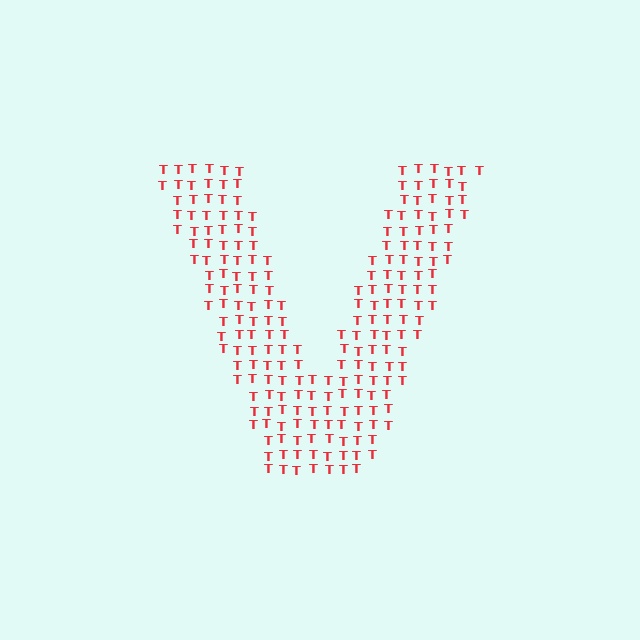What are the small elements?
The small elements are letter T's.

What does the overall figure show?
The overall figure shows the letter V.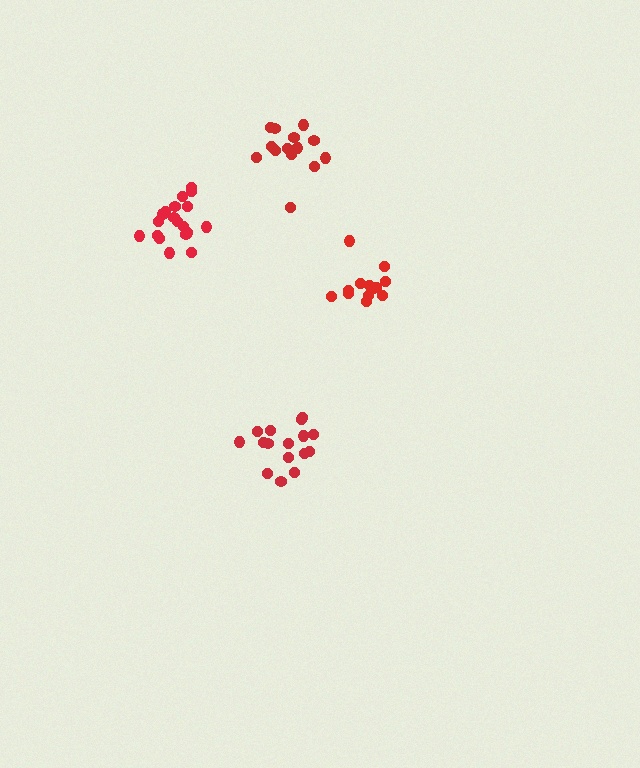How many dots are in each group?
Group 1: 13 dots, Group 2: 15 dots, Group 3: 19 dots, Group 4: 16 dots (63 total).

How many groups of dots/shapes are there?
There are 4 groups.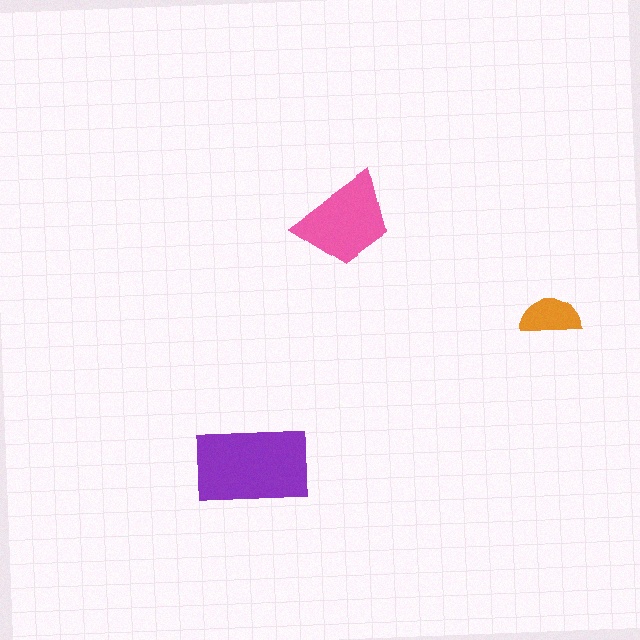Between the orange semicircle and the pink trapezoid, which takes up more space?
The pink trapezoid.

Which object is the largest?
The purple rectangle.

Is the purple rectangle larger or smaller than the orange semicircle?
Larger.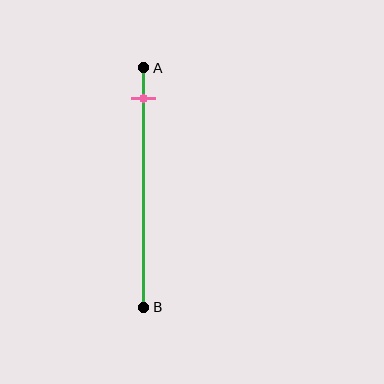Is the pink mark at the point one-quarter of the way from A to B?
No, the mark is at about 15% from A, not at the 25% one-quarter point.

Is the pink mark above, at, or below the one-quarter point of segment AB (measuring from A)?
The pink mark is above the one-quarter point of segment AB.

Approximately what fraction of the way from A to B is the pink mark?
The pink mark is approximately 15% of the way from A to B.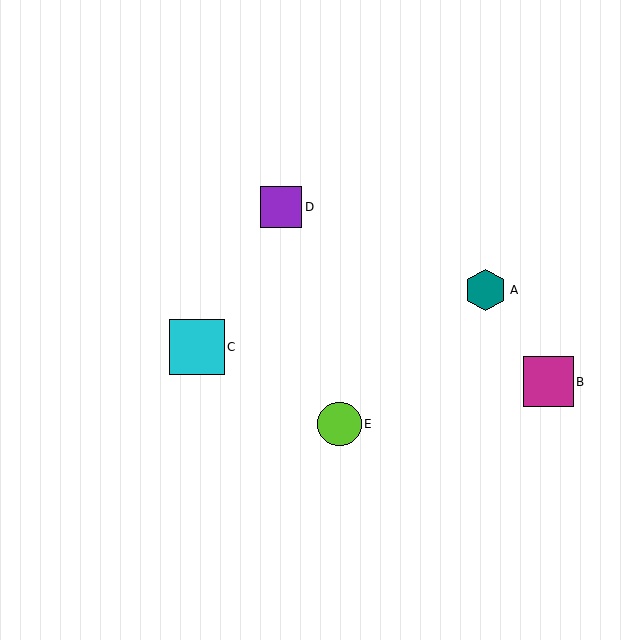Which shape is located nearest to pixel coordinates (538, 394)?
The magenta square (labeled B) at (548, 382) is nearest to that location.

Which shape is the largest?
The cyan square (labeled C) is the largest.